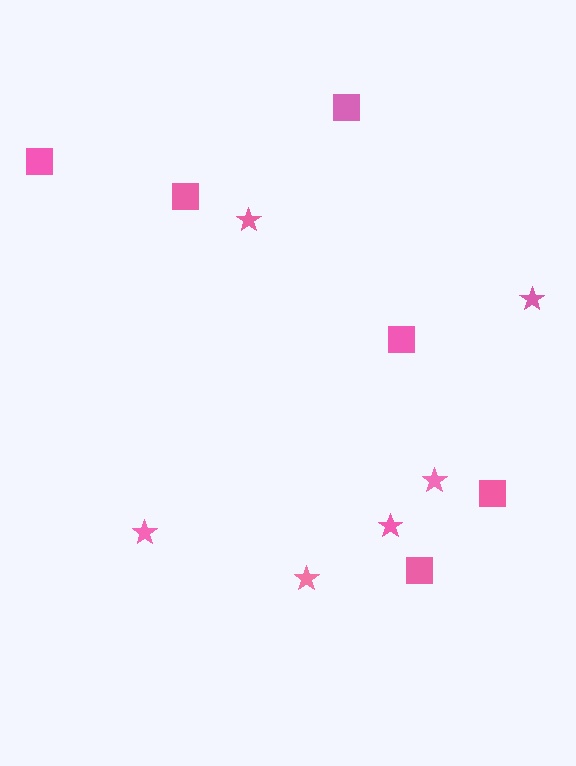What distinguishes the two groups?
There are 2 groups: one group of squares (6) and one group of stars (6).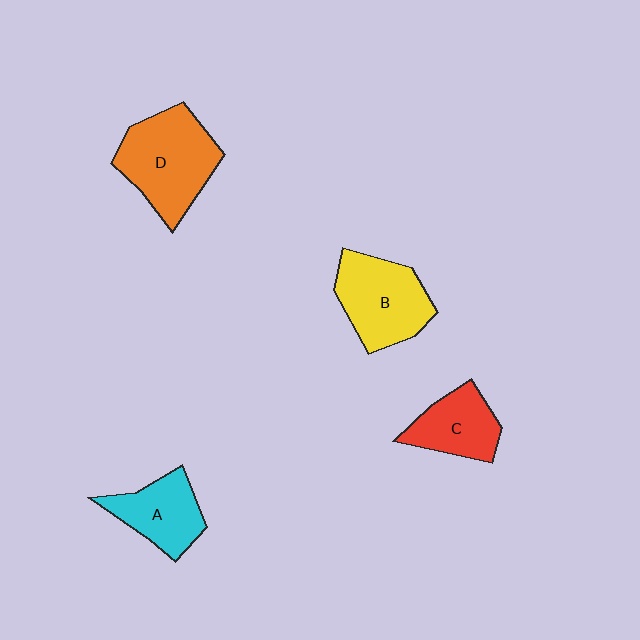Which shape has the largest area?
Shape D (orange).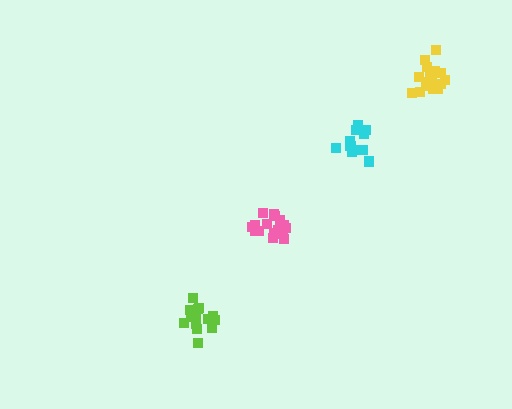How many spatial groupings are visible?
There are 4 spatial groupings.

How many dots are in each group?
Group 1: 16 dots, Group 2: 13 dots, Group 3: 19 dots, Group 4: 15 dots (63 total).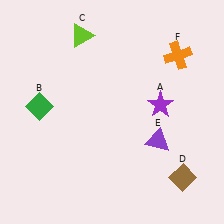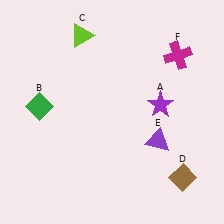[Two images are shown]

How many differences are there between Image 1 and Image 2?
There is 1 difference between the two images.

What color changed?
The cross (F) changed from orange in Image 1 to magenta in Image 2.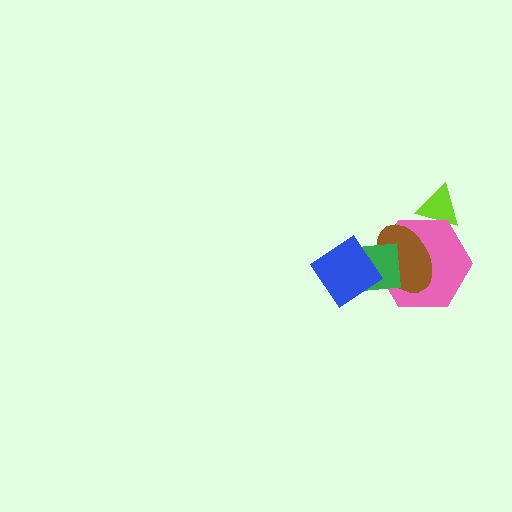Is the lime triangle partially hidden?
Yes, it is partially covered by another shape.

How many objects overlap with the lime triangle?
1 object overlaps with the lime triangle.